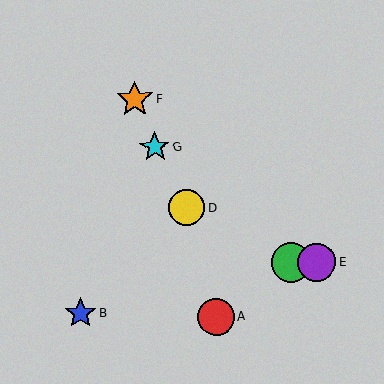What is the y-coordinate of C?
Object C is at y≈263.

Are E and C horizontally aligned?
Yes, both are at y≈262.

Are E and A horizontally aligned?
No, E is at y≈262 and A is at y≈317.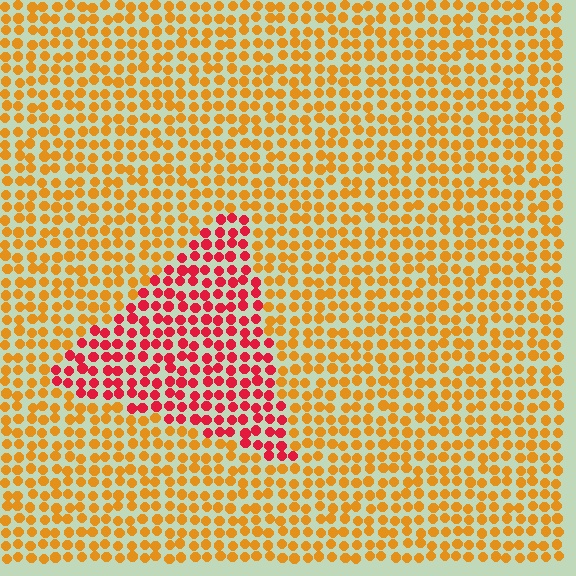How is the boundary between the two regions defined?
The boundary is defined purely by a slight shift in hue (about 46 degrees). Spacing, size, and orientation are identical on both sides.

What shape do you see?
I see a triangle.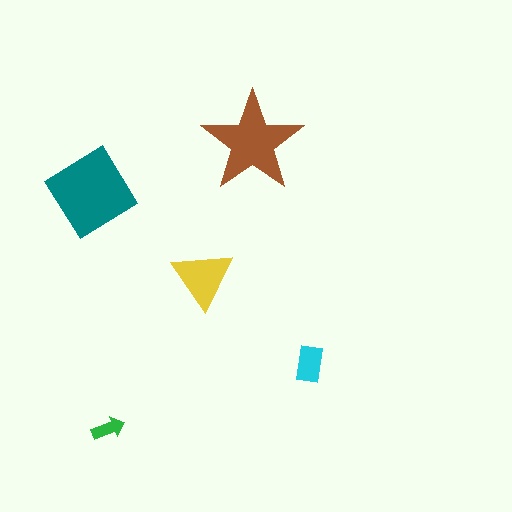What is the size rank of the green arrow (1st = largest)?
5th.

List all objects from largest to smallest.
The teal diamond, the brown star, the yellow triangle, the cyan rectangle, the green arrow.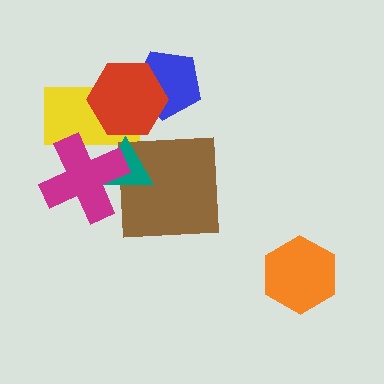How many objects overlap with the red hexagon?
2 objects overlap with the red hexagon.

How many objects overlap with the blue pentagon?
1 object overlaps with the blue pentagon.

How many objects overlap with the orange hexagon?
0 objects overlap with the orange hexagon.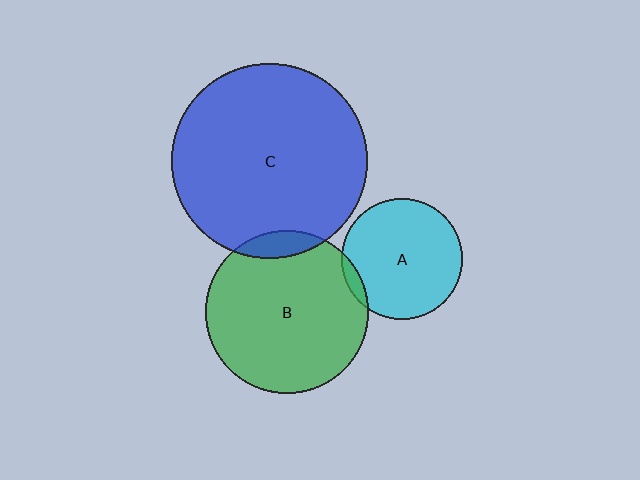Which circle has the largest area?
Circle C (blue).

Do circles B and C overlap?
Yes.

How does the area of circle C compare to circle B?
Approximately 1.4 times.